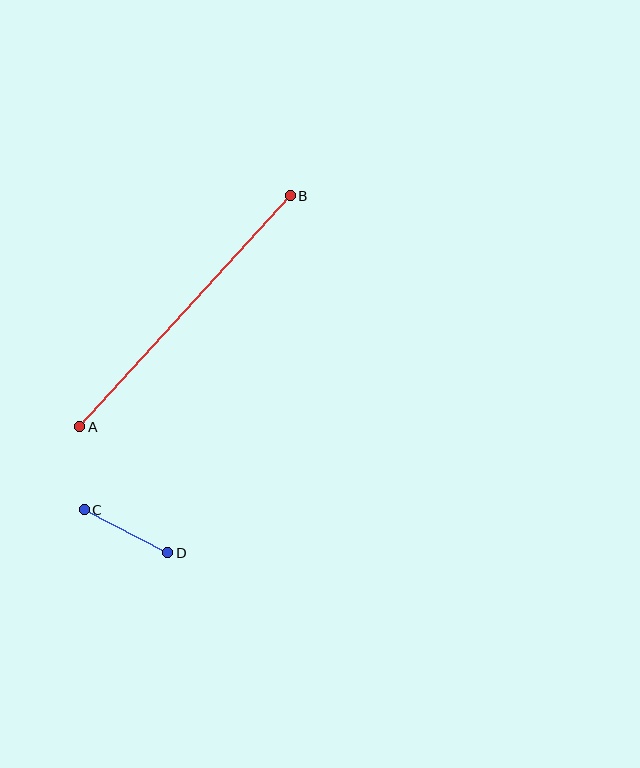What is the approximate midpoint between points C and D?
The midpoint is at approximately (126, 531) pixels.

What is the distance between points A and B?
The distance is approximately 312 pixels.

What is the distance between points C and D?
The distance is approximately 94 pixels.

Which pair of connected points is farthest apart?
Points A and B are farthest apart.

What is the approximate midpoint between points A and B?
The midpoint is at approximately (185, 311) pixels.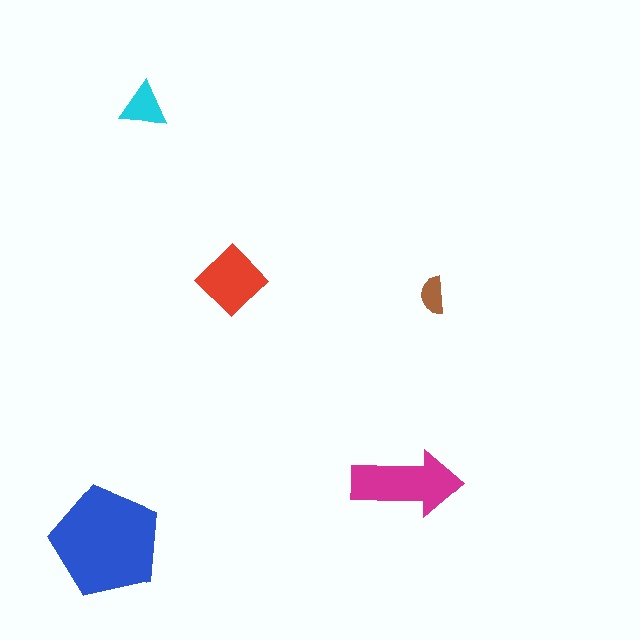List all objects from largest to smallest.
The blue pentagon, the magenta arrow, the red diamond, the cyan triangle, the brown semicircle.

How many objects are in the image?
There are 5 objects in the image.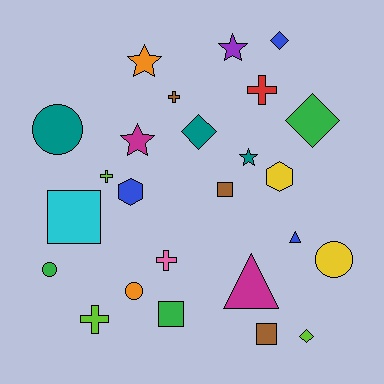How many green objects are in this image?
There are 3 green objects.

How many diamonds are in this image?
There are 4 diamonds.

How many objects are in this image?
There are 25 objects.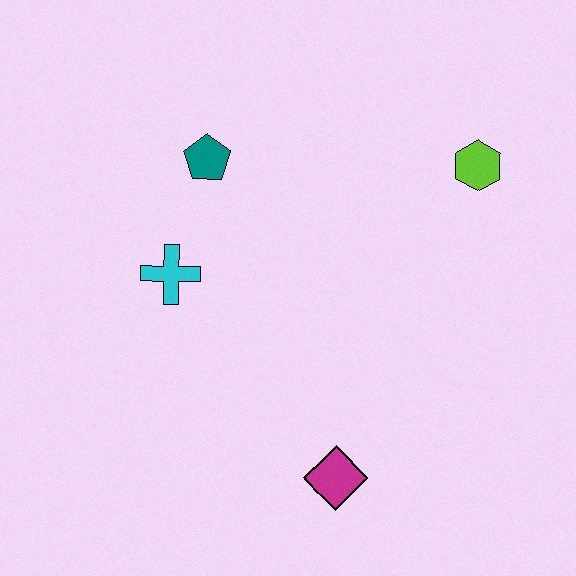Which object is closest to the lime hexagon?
The teal pentagon is closest to the lime hexagon.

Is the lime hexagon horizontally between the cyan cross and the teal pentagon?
No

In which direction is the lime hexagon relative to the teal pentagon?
The lime hexagon is to the right of the teal pentagon.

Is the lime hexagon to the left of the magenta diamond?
No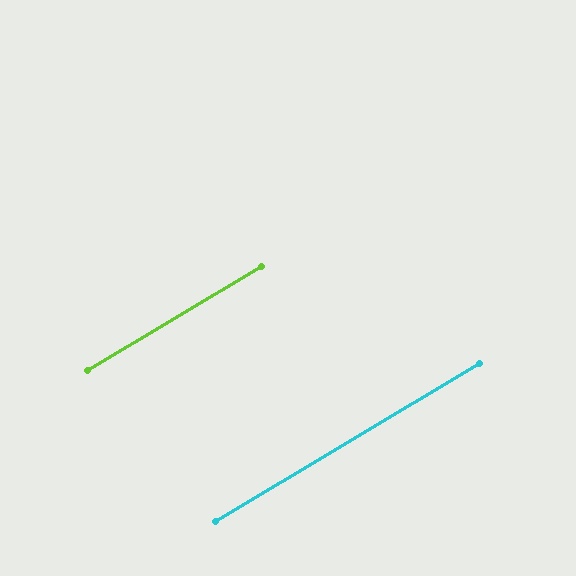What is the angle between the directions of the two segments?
Approximately 0 degrees.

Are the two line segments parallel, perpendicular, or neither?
Parallel — their directions differ by only 0.2°.